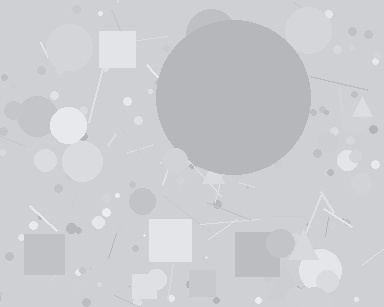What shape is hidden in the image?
A circle is hidden in the image.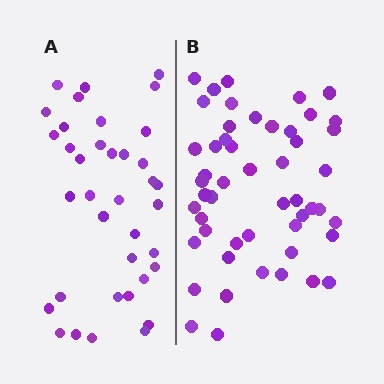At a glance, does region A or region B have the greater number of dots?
Region B (the right region) has more dots.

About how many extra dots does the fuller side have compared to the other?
Region B has approximately 15 more dots than region A.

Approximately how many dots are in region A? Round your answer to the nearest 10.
About 40 dots. (The exact count is 37, which rounds to 40.)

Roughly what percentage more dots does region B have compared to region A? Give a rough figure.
About 40% more.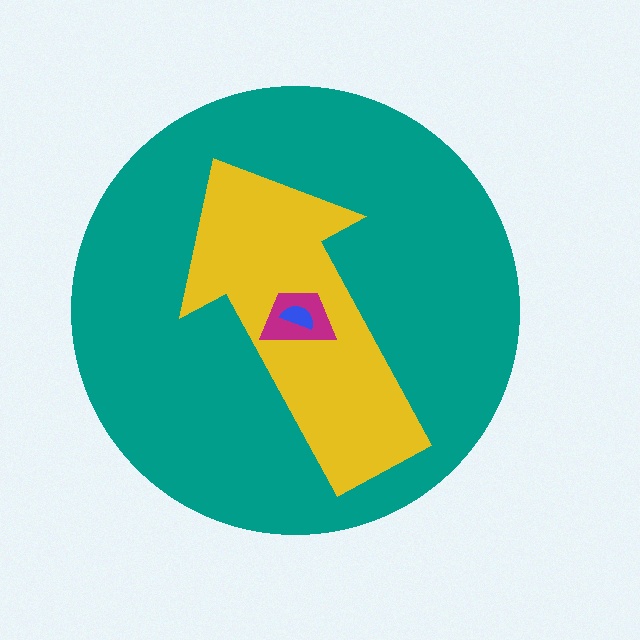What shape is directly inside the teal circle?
The yellow arrow.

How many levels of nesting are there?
4.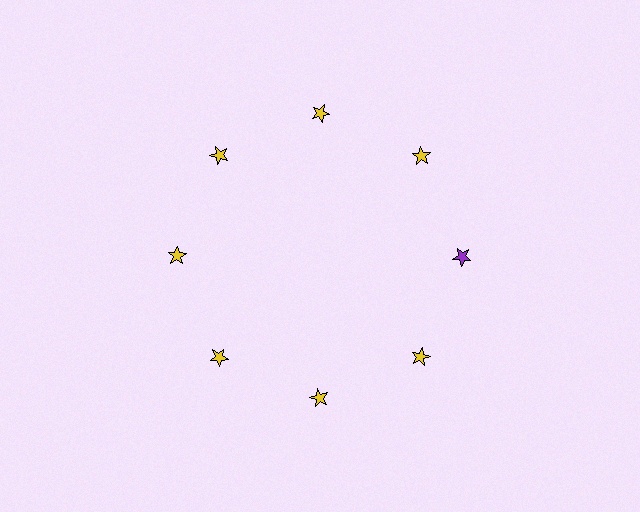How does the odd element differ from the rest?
It has a different color: purple instead of yellow.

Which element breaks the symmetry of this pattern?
The purple star at roughly the 3 o'clock position breaks the symmetry. All other shapes are yellow stars.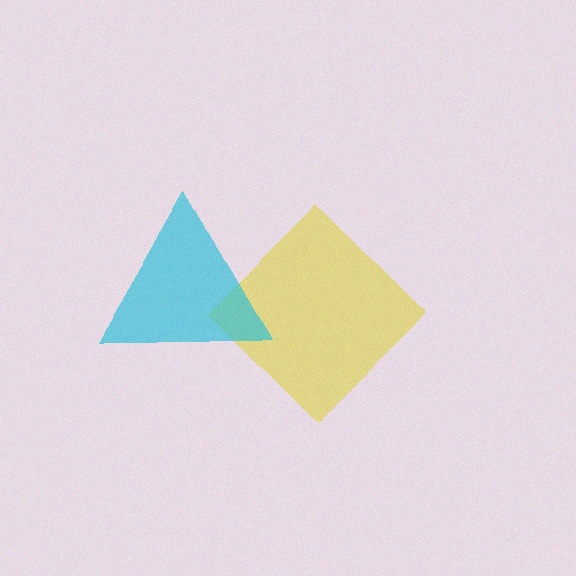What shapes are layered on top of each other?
The layered shapes are: a yellow diamond, a cyan triangle.